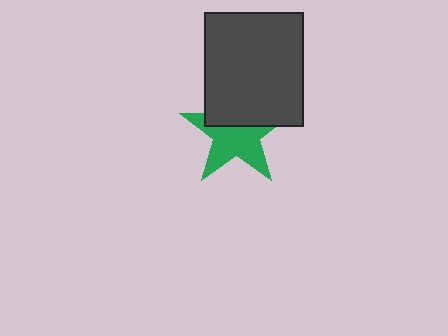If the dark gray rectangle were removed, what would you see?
You would see the complete green star.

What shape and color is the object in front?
The object in front is a dark gray rectangle.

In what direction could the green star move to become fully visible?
The green star could move down. That would shift it out from behind the dark gray rectangle entirely.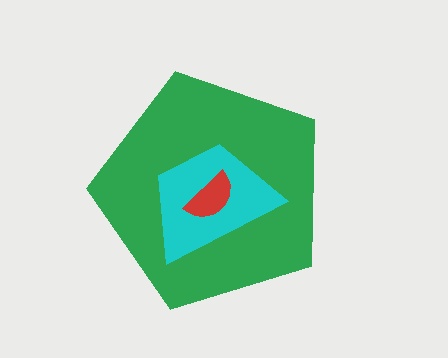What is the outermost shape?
The green pentagon.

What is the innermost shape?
The red semicircle.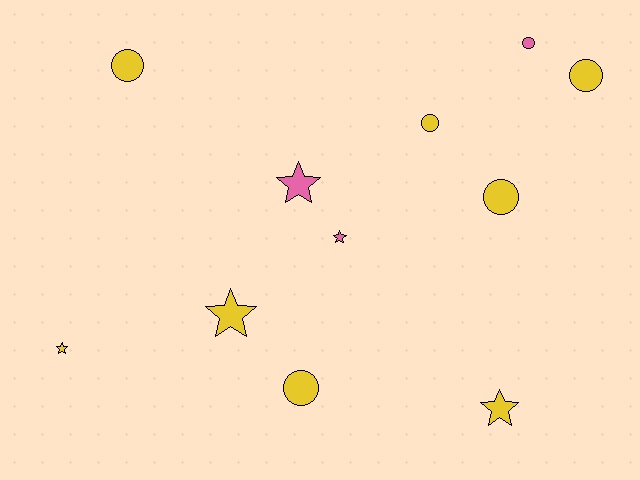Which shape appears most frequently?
Circle, with 6 objects.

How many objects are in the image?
There are 11 objects.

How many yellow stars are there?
There are 3 yellow stars.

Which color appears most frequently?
Yellow, with 8 objects.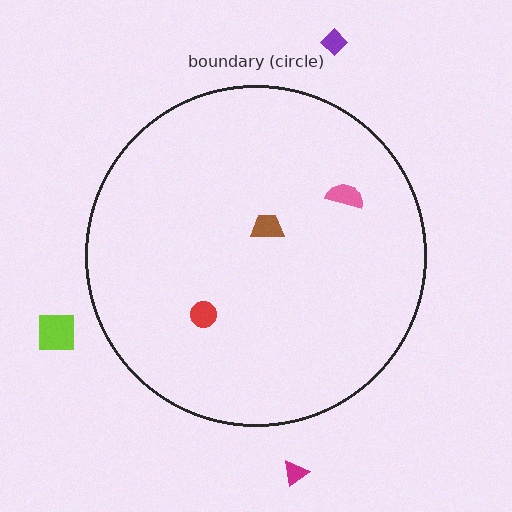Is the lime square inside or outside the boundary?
Outside.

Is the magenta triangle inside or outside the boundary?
Outside.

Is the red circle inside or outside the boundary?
Inside.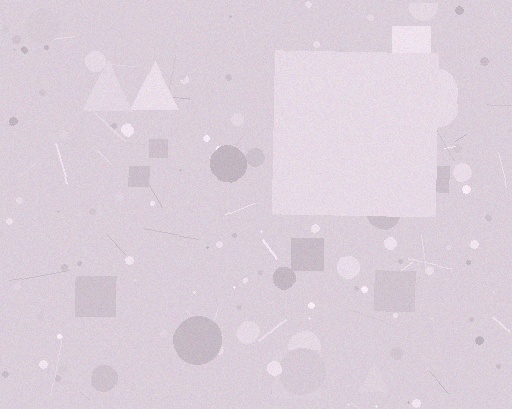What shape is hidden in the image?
A square is hidden in the image.